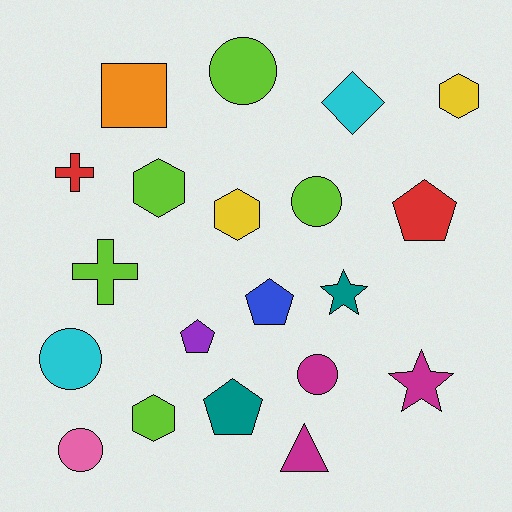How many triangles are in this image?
There is 1 triangle.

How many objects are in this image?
There are 20 objects.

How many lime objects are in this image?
There are 5 lime objects.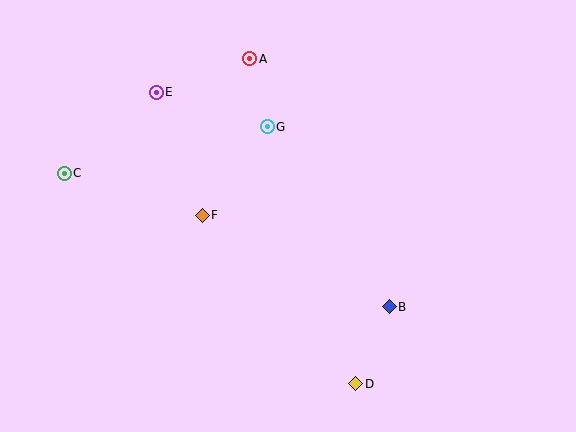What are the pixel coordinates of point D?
Point D is at (356, 384).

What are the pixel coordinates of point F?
Point F is at (202, 215).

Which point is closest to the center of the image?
Point F at (202, 215) is closest to the center.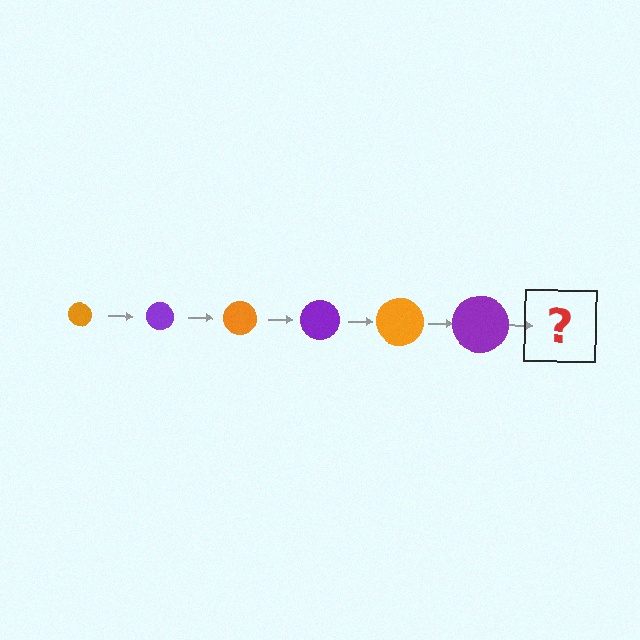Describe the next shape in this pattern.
It should be an orange circle, larger than the previous one.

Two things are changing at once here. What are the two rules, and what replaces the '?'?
The two rules are that the circle grows larger each step and the color cycles through orange and purple. The '?' should be an orange circle, larger than the previous one.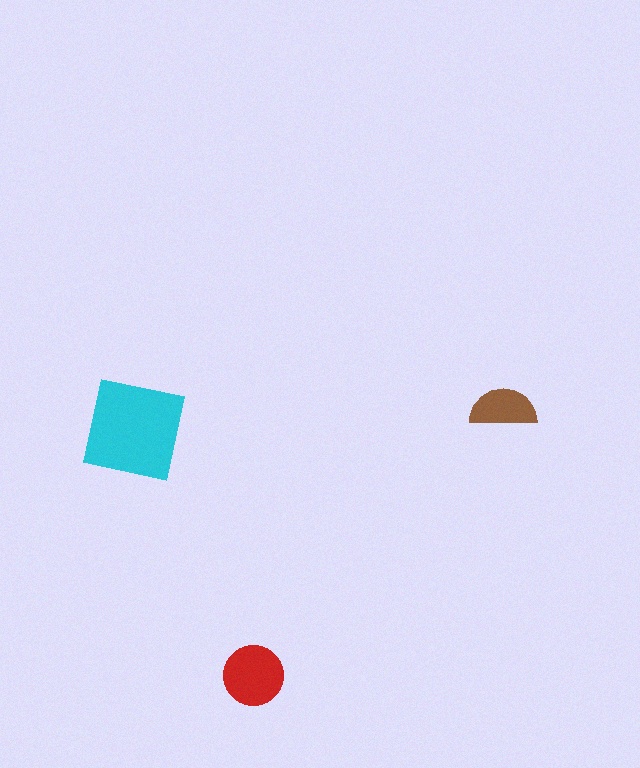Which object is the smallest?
The brown semicircle.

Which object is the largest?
The cyan square.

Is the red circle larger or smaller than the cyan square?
Smaller.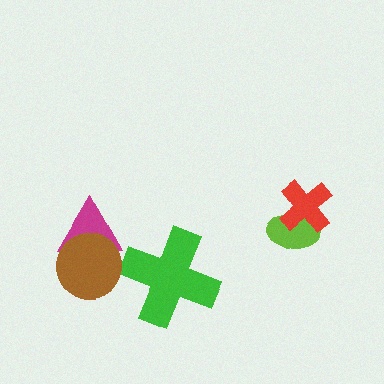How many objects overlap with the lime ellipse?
1 object overlaps with the lime ellipse.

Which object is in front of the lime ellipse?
The red cross is in front of the lime ellipse.